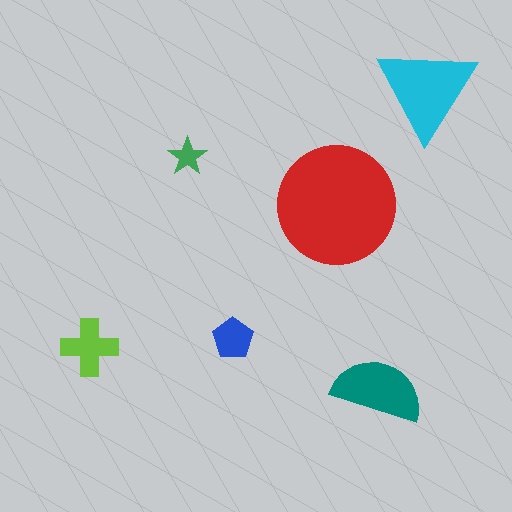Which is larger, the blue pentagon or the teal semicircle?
The teal semicircle.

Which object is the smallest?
The green star.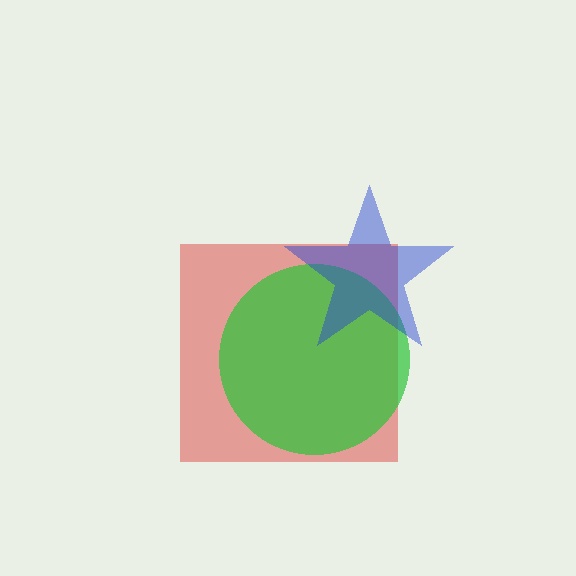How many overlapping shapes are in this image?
There are 3 overlapping shapes in the image.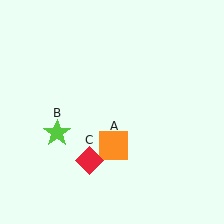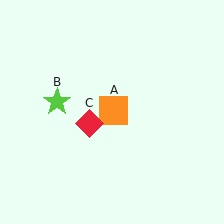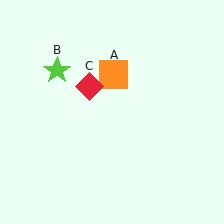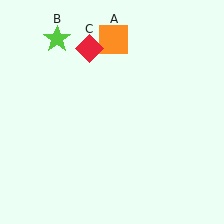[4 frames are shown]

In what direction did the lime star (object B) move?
The lime star (object B) moved up.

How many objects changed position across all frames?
3 objects changed position: orange square (object A), lime star (object B), red diamond (object C).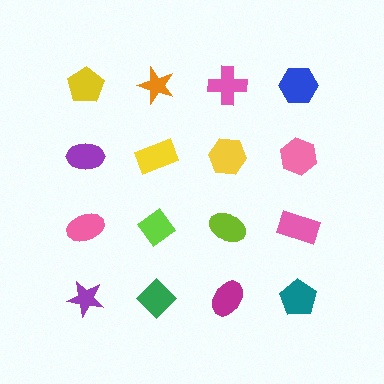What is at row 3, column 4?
A pink rectangle.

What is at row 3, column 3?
A lime ellipse.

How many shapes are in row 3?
4 shapes.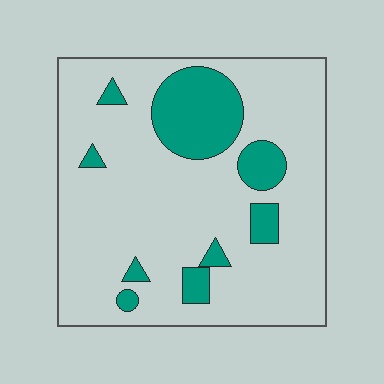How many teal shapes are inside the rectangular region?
9.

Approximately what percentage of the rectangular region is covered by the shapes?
Approximately 20%.